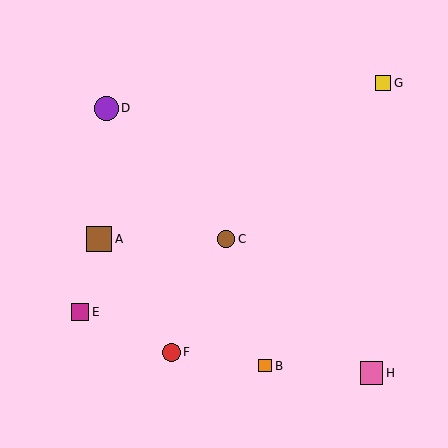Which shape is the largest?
The brown square (labeled A) is the largest.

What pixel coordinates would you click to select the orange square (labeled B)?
Click at (265, 366) to select the orange square B.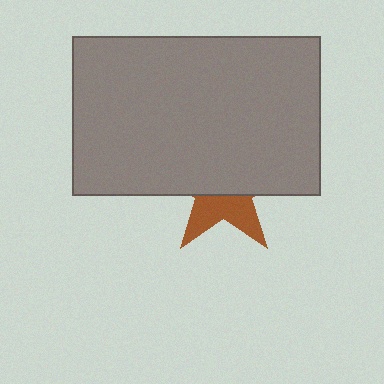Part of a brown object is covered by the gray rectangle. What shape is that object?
It is a star.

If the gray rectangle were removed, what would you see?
You would see the complete brown star.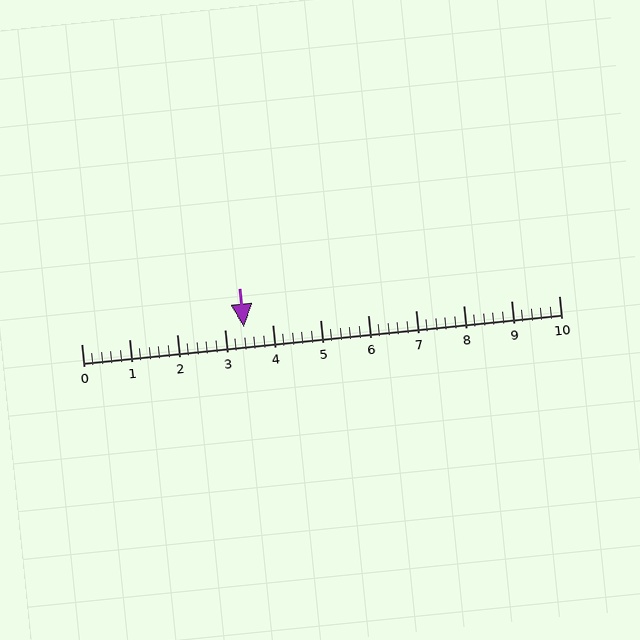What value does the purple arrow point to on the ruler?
The purple arrow points to approximately 3.4.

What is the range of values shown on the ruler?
The ruler shows values from 0 to 10.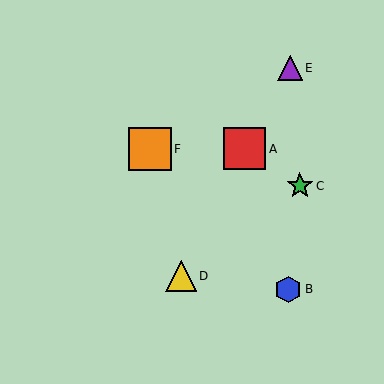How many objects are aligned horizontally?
2 objects (A, F) are aligned horizontally.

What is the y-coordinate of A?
Object A is at y≈149.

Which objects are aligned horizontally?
Objects A, F are aligned horizontally.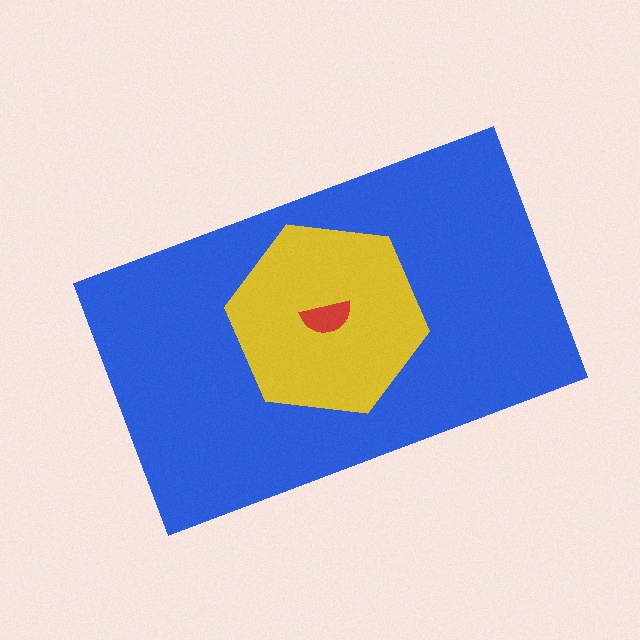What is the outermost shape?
The blue rectangle.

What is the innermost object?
The red semicircle.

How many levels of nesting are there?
3.